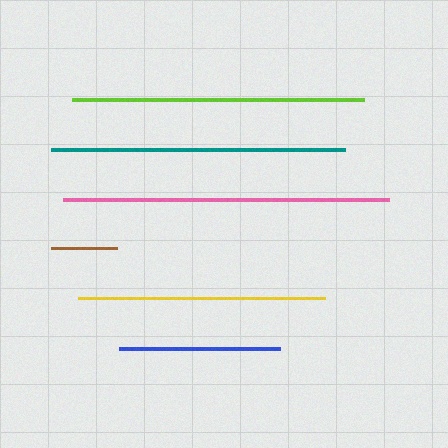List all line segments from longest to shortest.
From longest to shortest: pink, teal, lime, yellow, blue, brown.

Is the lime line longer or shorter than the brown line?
The lime line is longer than the brown line.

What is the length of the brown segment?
The brown segment is approximately 65 pixels long.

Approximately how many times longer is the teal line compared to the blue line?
The teal line is approximately 1.8 times the length of the blue line.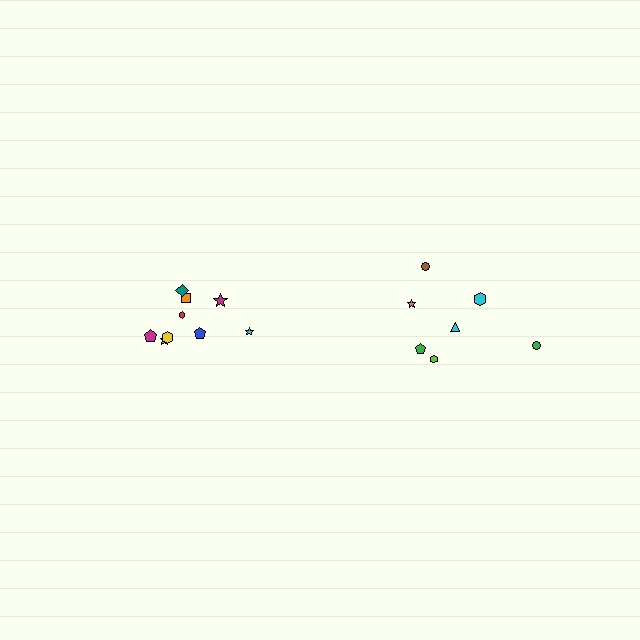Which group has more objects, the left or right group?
The left group.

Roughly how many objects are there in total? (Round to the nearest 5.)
Roughly 15 objects in total.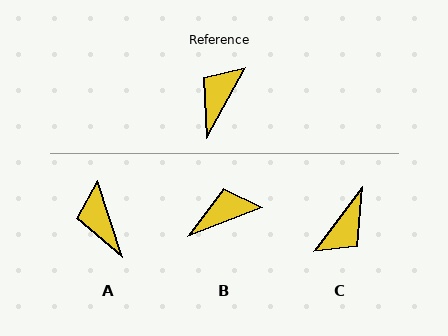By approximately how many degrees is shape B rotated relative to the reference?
Approximately 40 degrees clockwise.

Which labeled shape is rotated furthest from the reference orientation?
C, about 173 degrees away.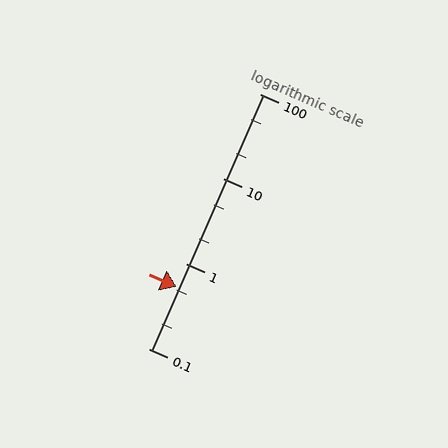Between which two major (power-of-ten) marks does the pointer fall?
The pointer is between 0.1 and 1.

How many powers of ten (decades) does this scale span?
The scale spans 3 decades, from 0.1 to 100.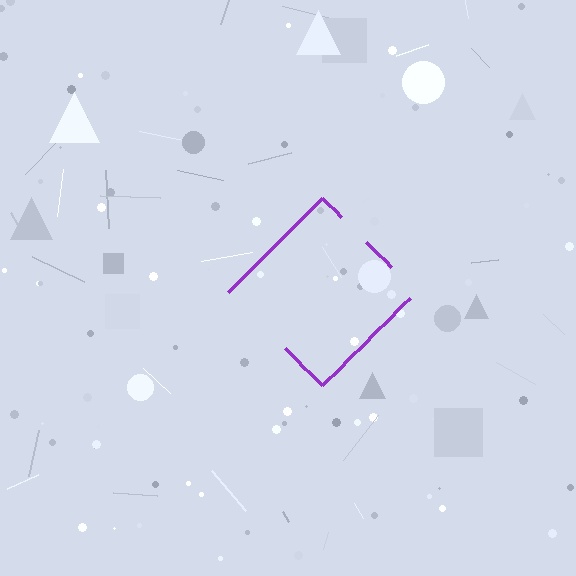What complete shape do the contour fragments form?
The contour fragments form a diamond.